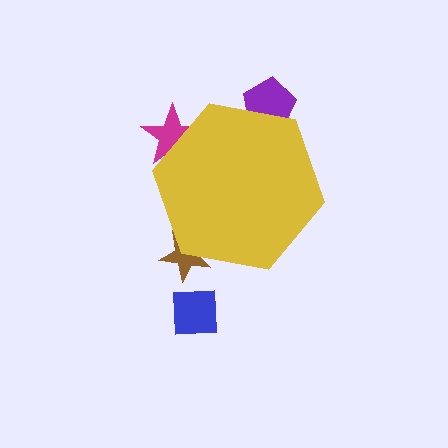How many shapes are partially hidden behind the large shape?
3 shapes are partially hidden.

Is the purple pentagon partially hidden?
Yes, the purple pentagon is partially hidden behind the yellow hexagon.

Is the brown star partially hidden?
Yes, the brown star is partially hidden behind the yellow hexagon.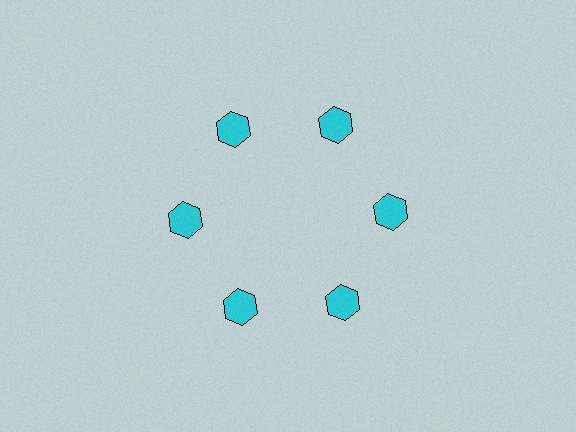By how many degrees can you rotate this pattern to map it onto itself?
The pattern maps onto itself every 60 degrees of rotation.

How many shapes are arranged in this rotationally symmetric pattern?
There are 6 shapes, arranged in 6 groups of 1.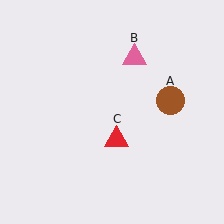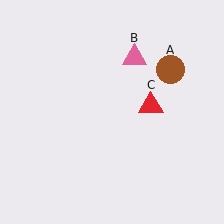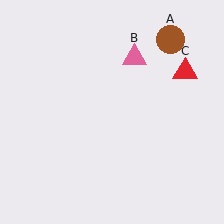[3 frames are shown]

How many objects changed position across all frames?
2 objects changed position: brown circle (object A), red triangle (object C).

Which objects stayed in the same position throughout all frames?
Pink triangle (object B) remained stationary.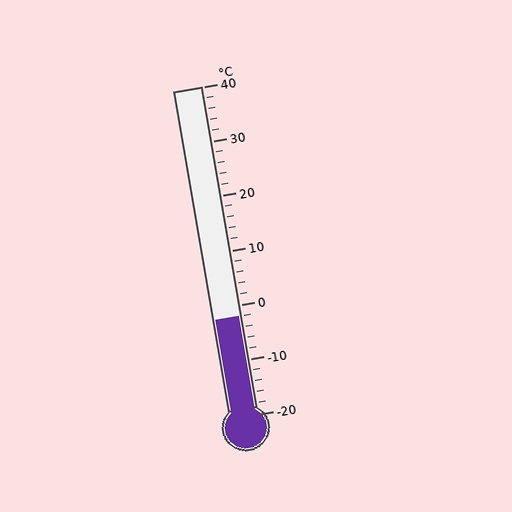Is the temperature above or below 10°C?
The temperature is below 10°C.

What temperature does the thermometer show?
The thermometer shows approximately -2°C.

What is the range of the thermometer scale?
The thermometer scale ranges from -20°C to 40°C.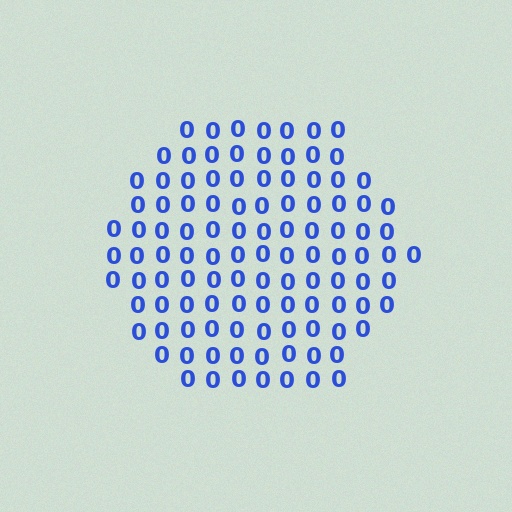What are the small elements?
The small elements are digit 0's.